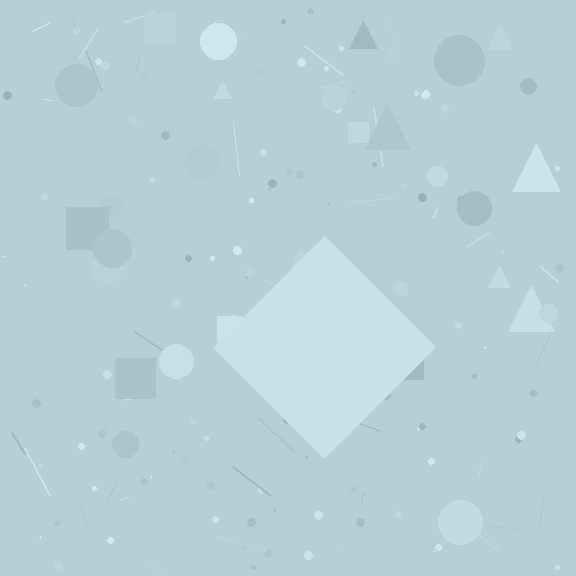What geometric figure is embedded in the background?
A diamond is embedded in the background.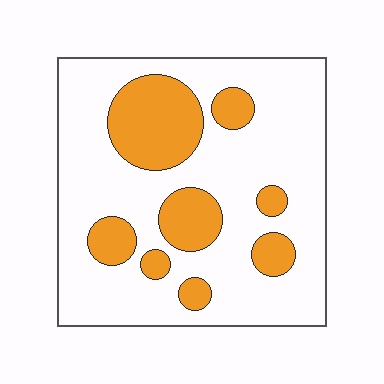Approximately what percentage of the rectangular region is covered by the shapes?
Approximately 25%.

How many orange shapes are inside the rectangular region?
8.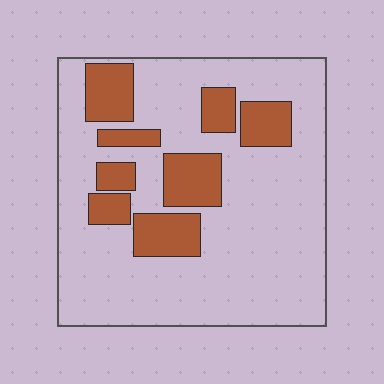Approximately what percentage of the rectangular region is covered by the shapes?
Approximately 25%.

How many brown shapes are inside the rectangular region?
8.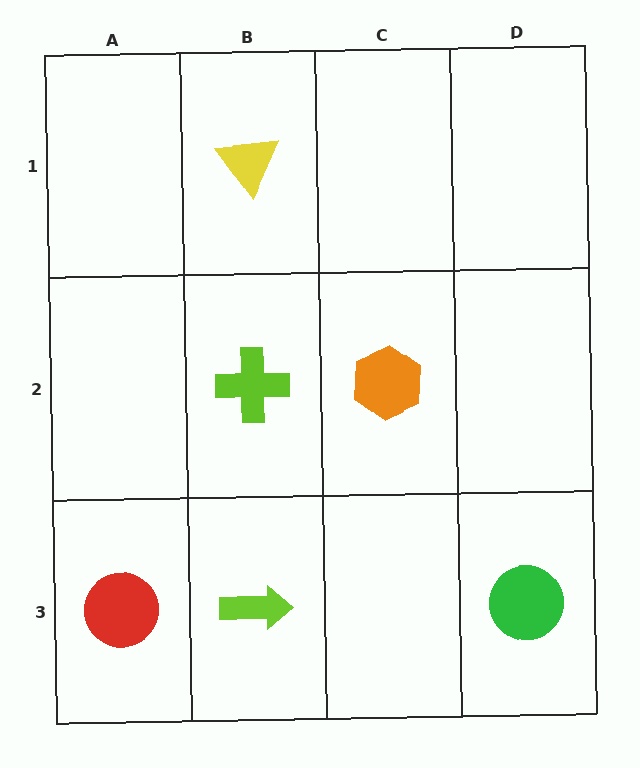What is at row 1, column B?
A yellow triangle.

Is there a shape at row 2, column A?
No, that cell is empty.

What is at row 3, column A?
A red circle.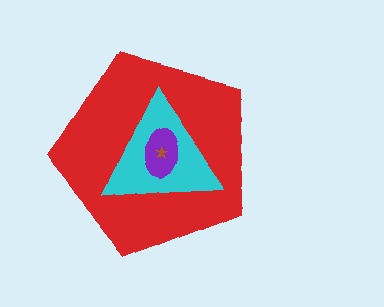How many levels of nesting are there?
4.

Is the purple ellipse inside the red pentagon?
Yes.